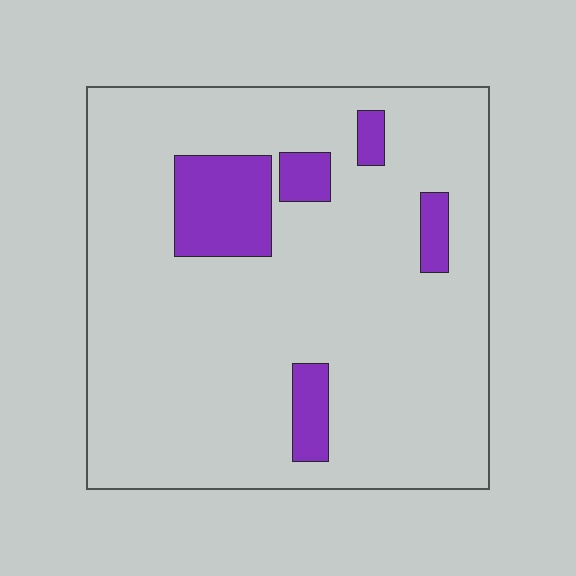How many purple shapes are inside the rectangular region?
5.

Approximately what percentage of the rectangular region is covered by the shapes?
Approximately 10%.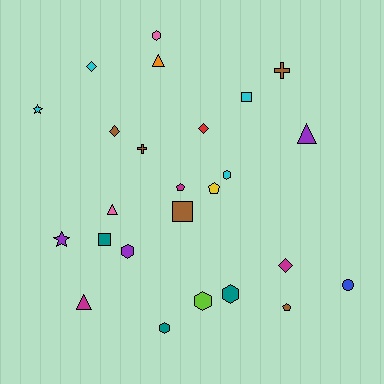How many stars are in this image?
There are 2 stars.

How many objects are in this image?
There are 25 objects.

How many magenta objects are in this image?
There are 3 magenta objects.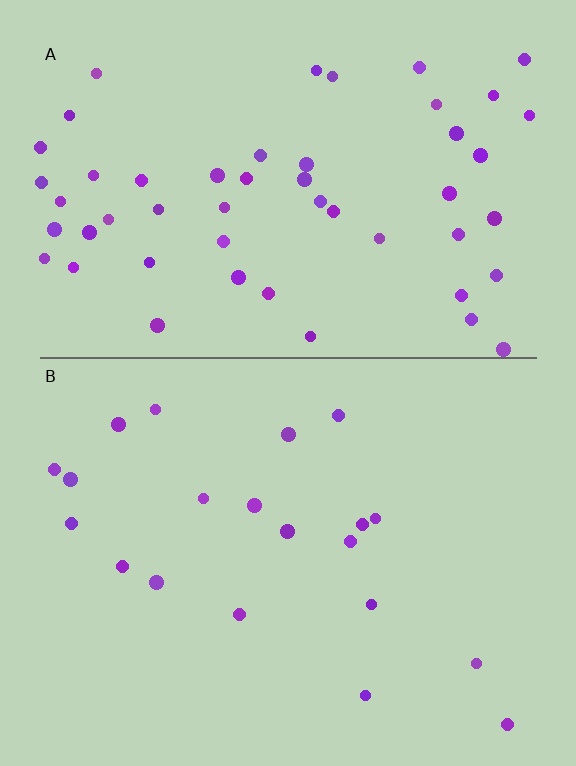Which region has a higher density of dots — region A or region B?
A (the top).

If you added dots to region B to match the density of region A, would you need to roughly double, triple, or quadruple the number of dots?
Approximately triple.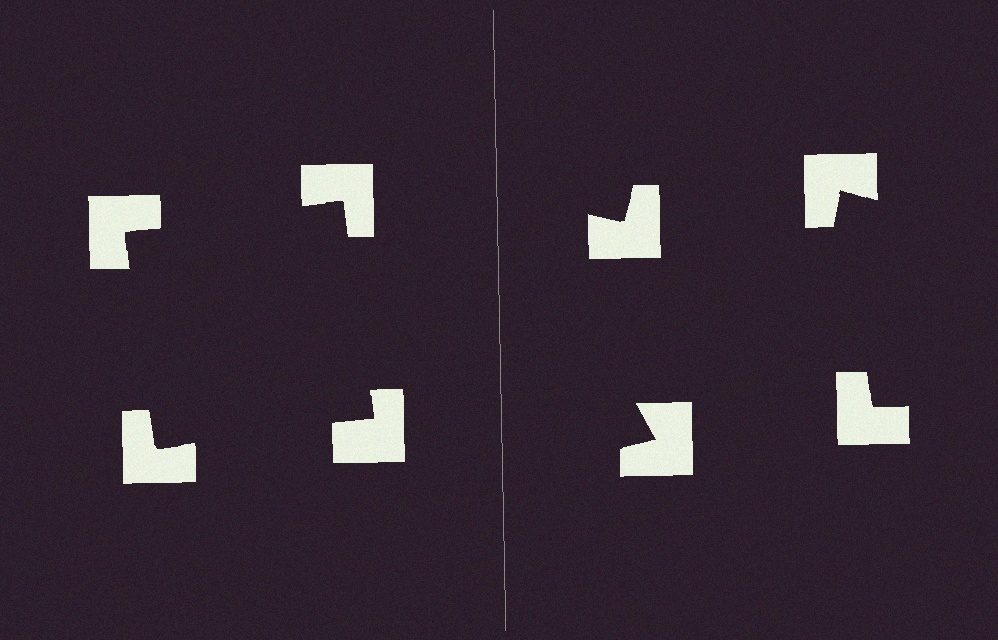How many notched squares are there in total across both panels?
8 — 4 on each side.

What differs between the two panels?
The notched squares are positioned identically on both sides; only the wedge orientations differ. On the left they align to a square; on the right they are misaligned.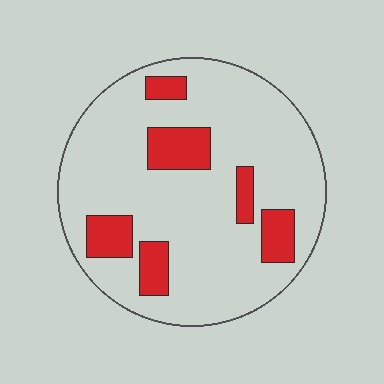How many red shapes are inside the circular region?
6.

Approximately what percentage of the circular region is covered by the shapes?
Approximately 20%.